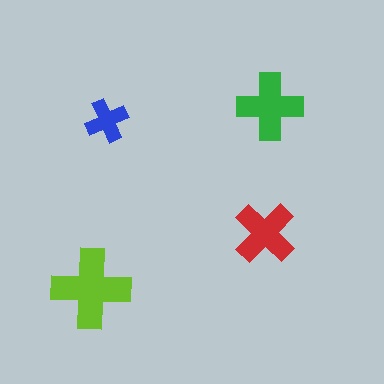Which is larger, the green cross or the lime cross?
The lime one.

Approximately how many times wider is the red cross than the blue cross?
About 1.5 times wider.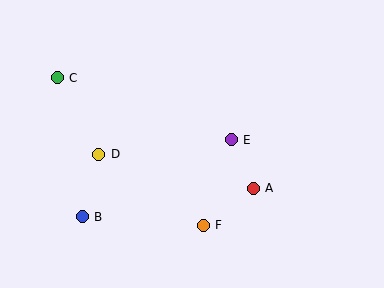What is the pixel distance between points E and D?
The distance between E and D is 133 pixels.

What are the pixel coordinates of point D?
Point D is at (99, 154).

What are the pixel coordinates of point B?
Point B is at (82, 217).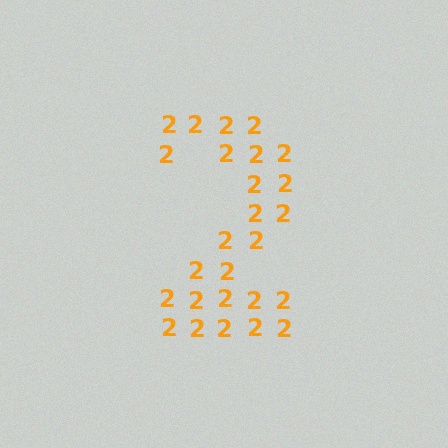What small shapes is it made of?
It is made of small digit 2's.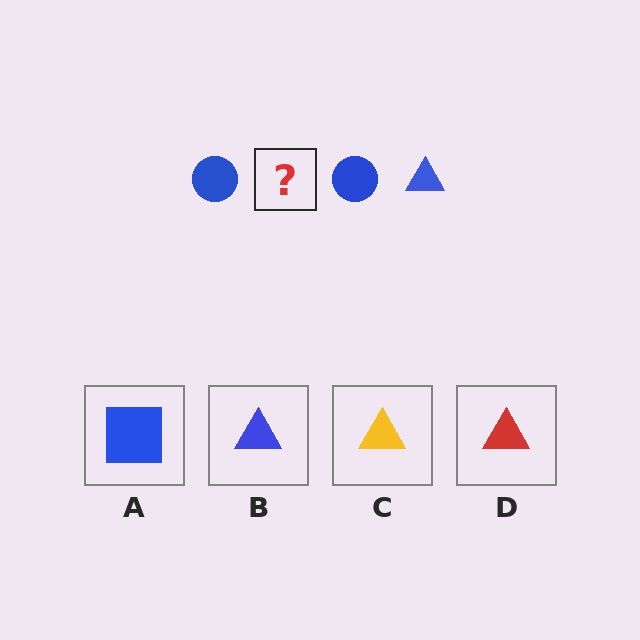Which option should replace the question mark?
Option B.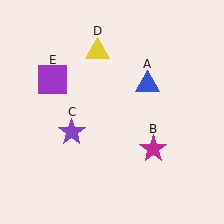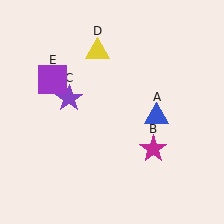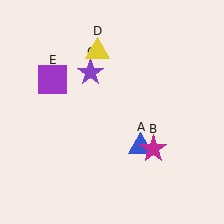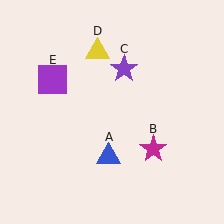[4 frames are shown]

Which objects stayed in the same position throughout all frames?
Magenta star (object B) and yellow triangle (object D) and purple square (object E) remained stationary.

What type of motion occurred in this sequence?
The blue triangle (object A), purple star (object C) rotated clockwise around the center of the scene.